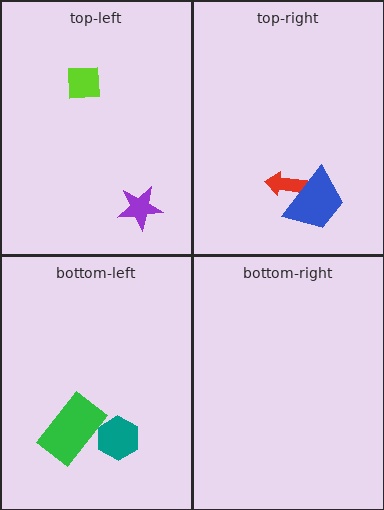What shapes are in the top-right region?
The red arrow, the blue trapezoid.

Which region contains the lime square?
The top-left region.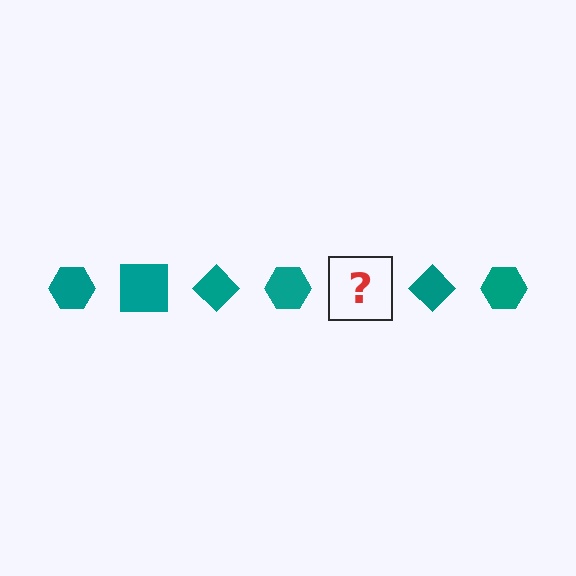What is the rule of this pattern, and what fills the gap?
The rule is that the pattern cycles through hexagon, square, diamond shapes in teal. The gap should be filled with a teal square.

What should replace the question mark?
The question mark should be replaced with a teal square.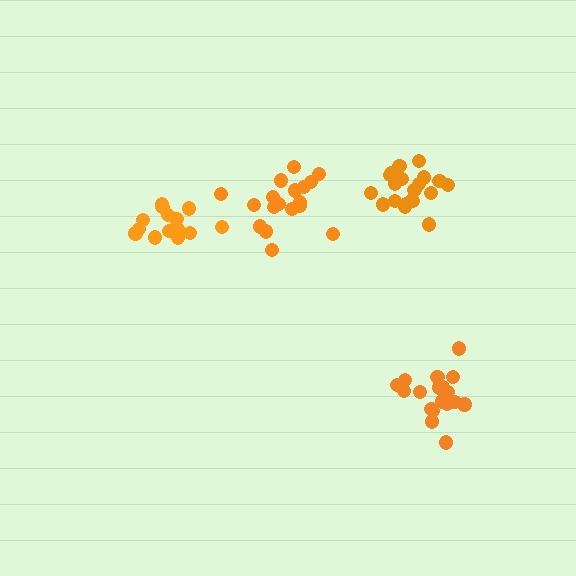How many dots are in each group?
Group 1: 15 dots, Group 2: 20 dots, Group 3: 20 dots, Group 4: 18 dots (73 total).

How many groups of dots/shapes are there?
There are 4 groups.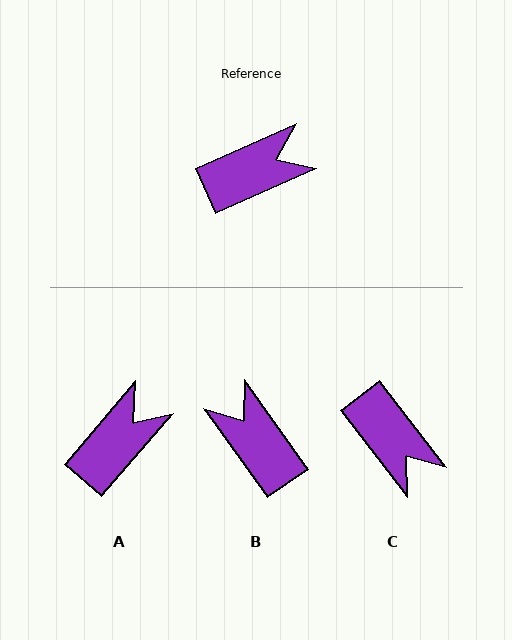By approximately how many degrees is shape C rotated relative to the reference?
Approximately 77 degrees clockwise.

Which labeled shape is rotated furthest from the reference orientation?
B, about 102 degrees away.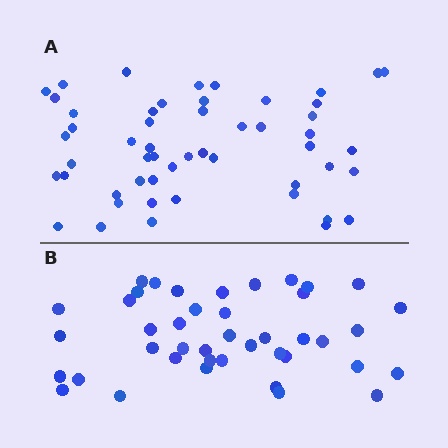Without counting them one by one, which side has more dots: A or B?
Region A (the top region) has more dots.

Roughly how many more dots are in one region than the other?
Region A has roughly 10 or so more dots than region B.